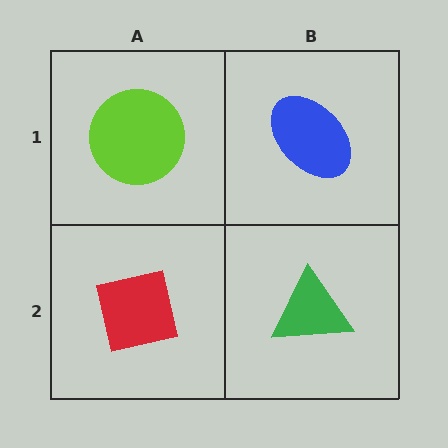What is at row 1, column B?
A blue ellipse.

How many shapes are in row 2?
2 shapes.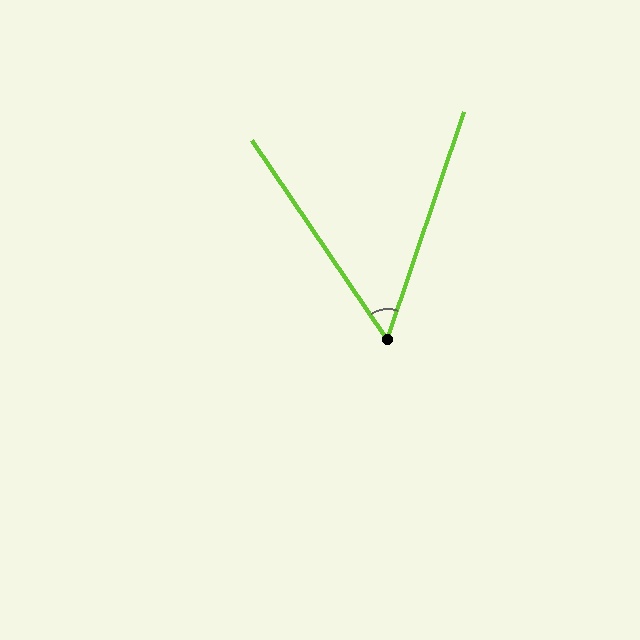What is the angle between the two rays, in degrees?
Approximately 53 degrees.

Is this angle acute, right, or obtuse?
It is acute.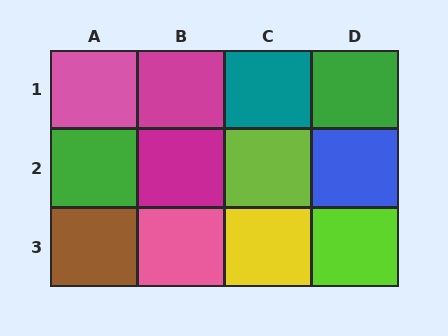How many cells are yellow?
1 cell is yellow.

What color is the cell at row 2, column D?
Blue.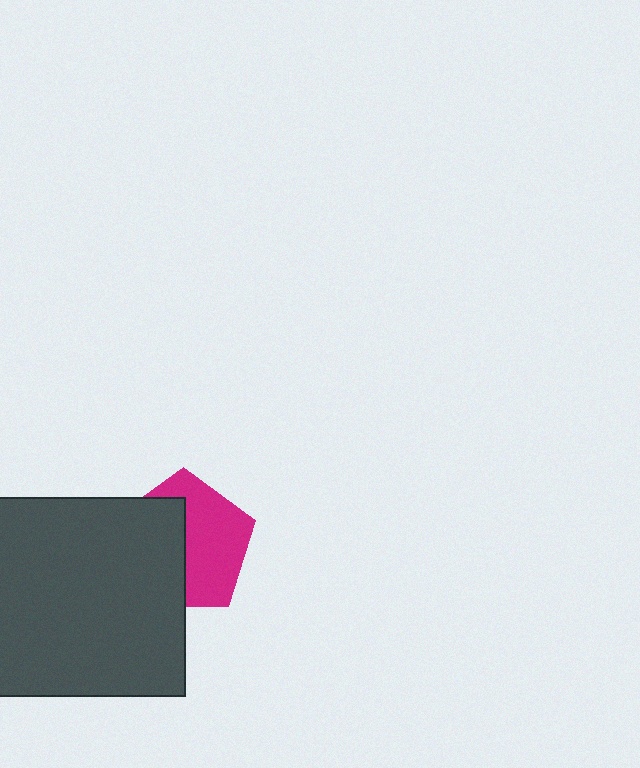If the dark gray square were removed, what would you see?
You would see the complete magenta pentagon.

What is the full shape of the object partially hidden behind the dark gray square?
The partially hidden object is a magenta pentagon.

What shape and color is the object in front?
The object in front is a dark gray square.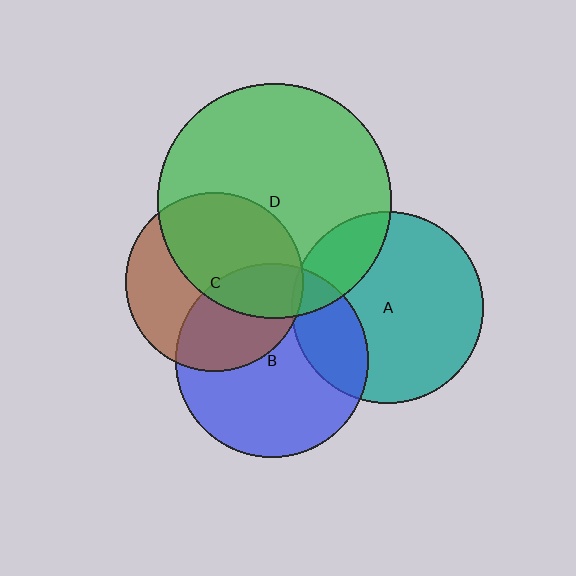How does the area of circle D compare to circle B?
Approximately 1.5 times.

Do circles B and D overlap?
Yes.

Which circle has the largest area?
Circle D (green).